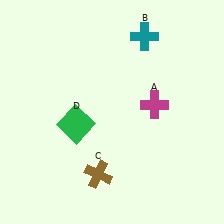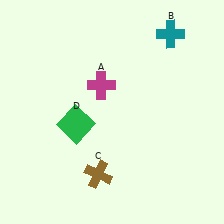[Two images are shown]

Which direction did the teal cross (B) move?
The teal cross (B) moved right.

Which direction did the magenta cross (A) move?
The magenta cross (A) moved left.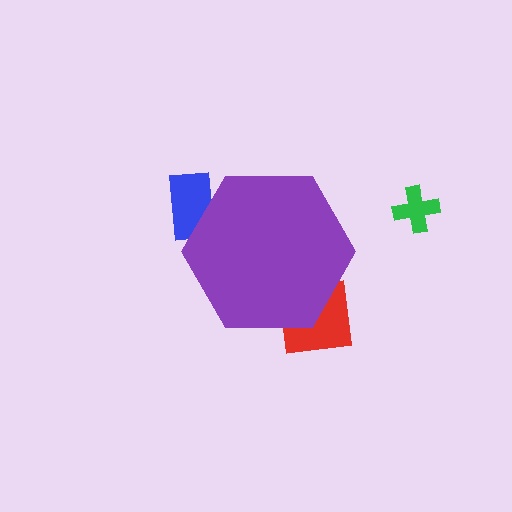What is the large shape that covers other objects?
A purple hexagon.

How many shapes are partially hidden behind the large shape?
2 shapes are partially hidden.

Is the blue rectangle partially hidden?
Yes, the blue rectangle is partially hidden behind the purple hexagon.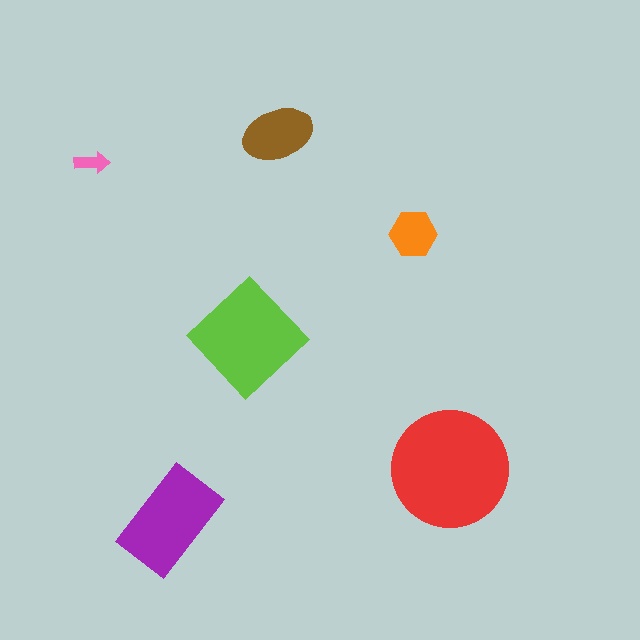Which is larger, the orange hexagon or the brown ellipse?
The brown ellipse.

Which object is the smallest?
The pink arrow.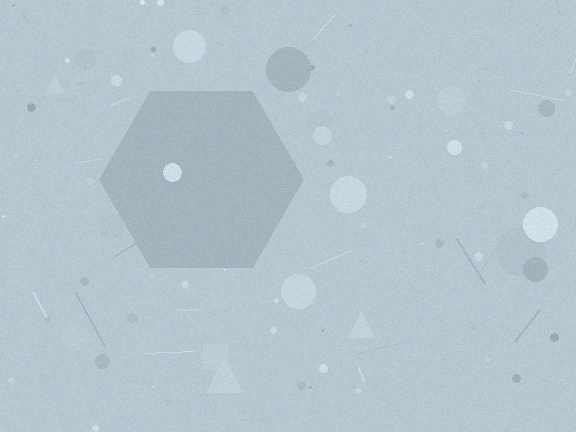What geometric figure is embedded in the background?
A hexagon is embedded in the background.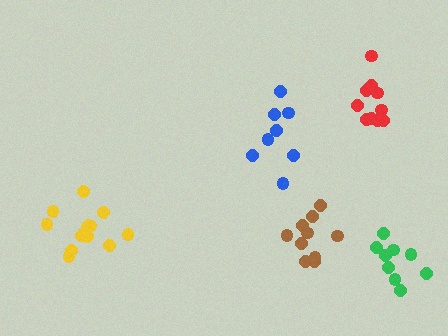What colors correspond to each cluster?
The clusters are colored: yellow, brown, green, blue, red.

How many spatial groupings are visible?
There are 5 spatial groupings.